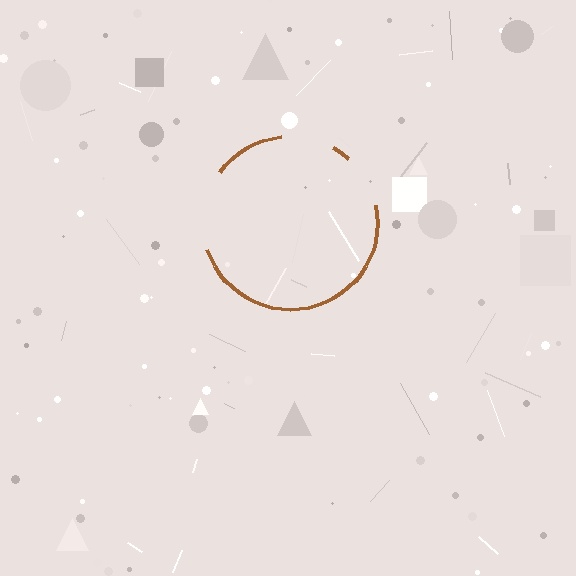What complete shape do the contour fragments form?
The contour fragments form a circle.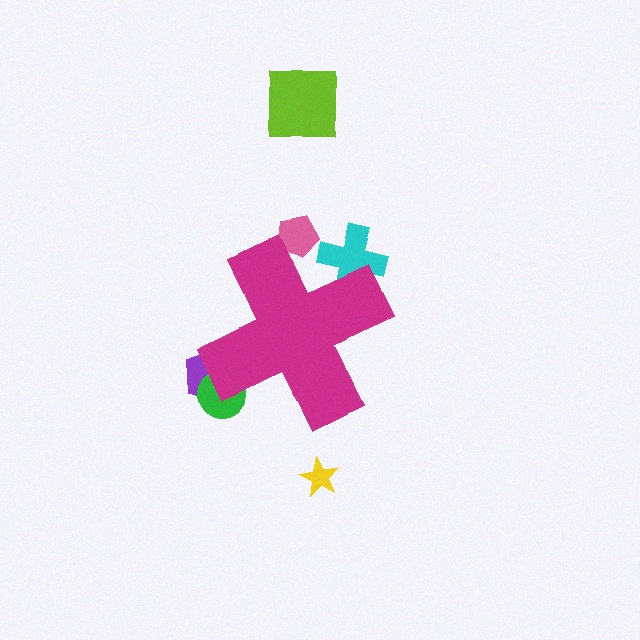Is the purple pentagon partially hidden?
Yes, the purple pentagon is partially hidden behind the magenta cross.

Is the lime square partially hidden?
No, the lime square is fully visible.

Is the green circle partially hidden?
Yes, the green circle is partially hidden behind the magenta cross.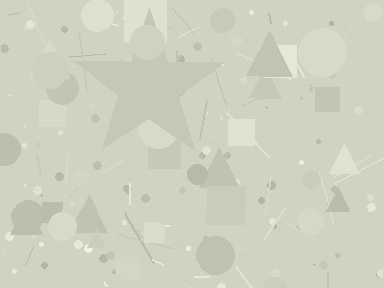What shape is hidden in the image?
A star is hidden in the image.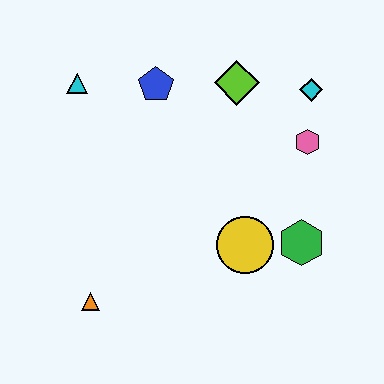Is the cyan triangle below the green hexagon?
No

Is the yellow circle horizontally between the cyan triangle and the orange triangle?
No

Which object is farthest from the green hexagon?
The cyan triangle is farthest from the green hexagon.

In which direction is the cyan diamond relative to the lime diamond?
The cyan diamond is to the right of the lime diamond.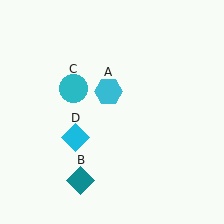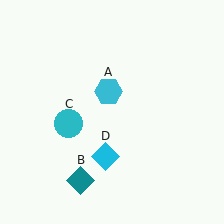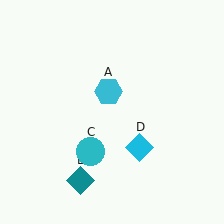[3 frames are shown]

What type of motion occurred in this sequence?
The cyan circle (object C), cyan diamond (object D) rotated counterclockwise around the center of the scene.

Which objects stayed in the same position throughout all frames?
Cyan hexagon (object A) and teal diamond (object B) remained stationary.